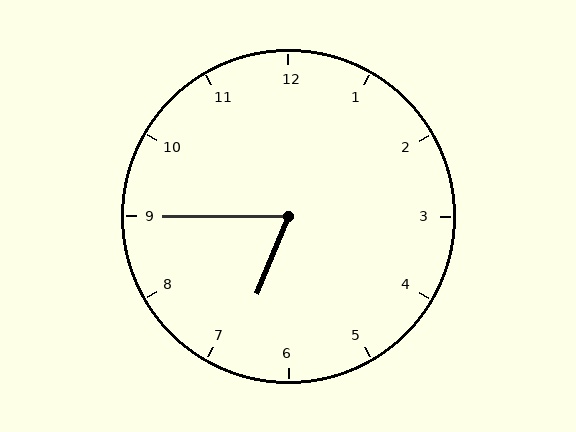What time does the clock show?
6:45.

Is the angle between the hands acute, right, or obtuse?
It is acute.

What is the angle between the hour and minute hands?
Approximately 68 degrees.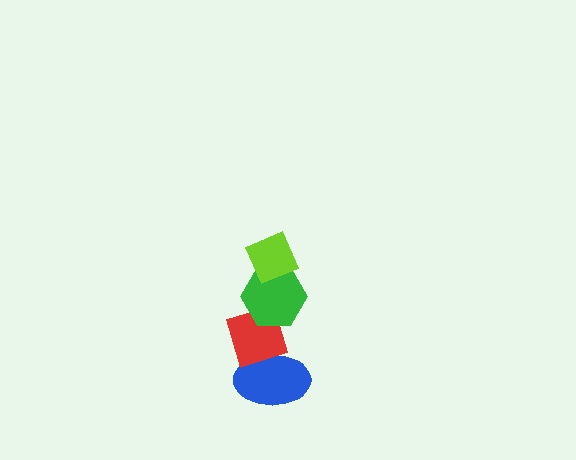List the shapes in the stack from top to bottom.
From top to bottom: the lime diamond, the green hexagon, the red diamond, the blue ellipse.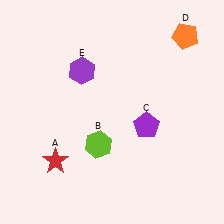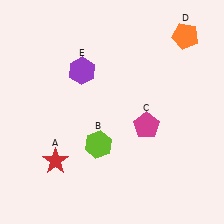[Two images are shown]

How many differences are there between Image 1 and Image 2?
There is 1 difference between the two images.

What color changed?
The pentagon (C) changed from purple in Image 1 to magenta in Image 2.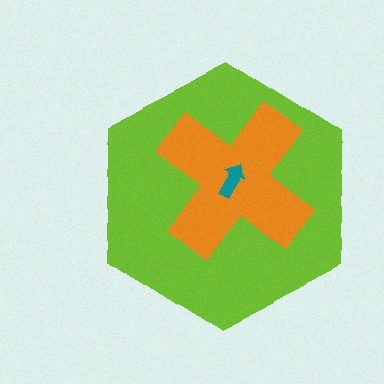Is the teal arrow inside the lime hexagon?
Yes.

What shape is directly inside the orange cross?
The teal arrow.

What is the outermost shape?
The lime hexagon.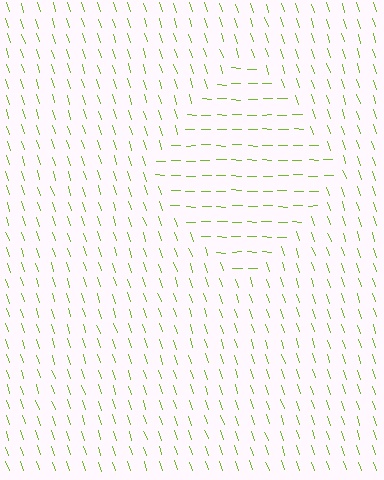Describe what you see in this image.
The image is filled with small lime line segments. A diamond region in the image has lines oriented differently from the surrounding lines, creating a visible texture boundary.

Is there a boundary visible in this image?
Yes, there is a texture boundary formed by a change in line orientation.